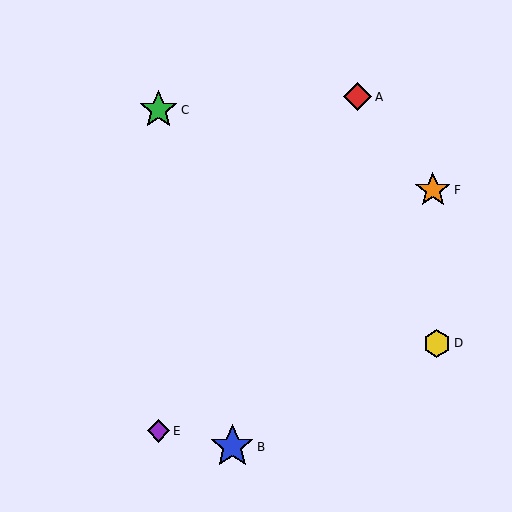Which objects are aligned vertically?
Objects C, E are aligned vertically.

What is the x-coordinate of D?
Object D is at x≈437.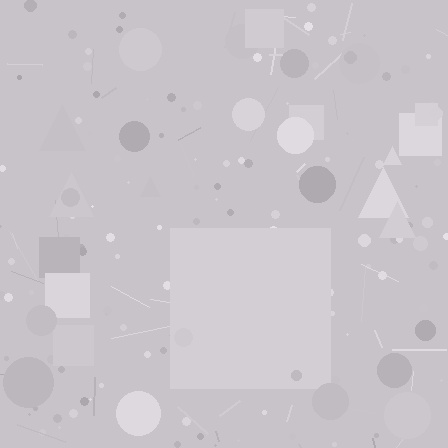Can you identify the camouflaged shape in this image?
The camouflaged shape is a square.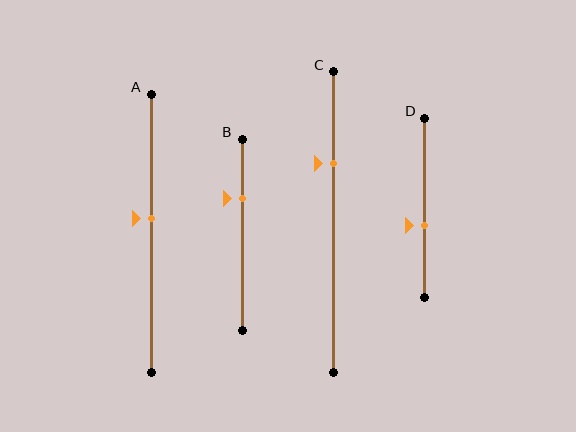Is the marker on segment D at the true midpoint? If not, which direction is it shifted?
No, the marker on segment D is shifted downward by about 10% of the segment length.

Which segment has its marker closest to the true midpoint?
Segment A has its marker closest to the true midpoint.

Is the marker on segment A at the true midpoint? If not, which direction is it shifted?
No, the marker on segment A is shifted upward by about 5% of the segment length.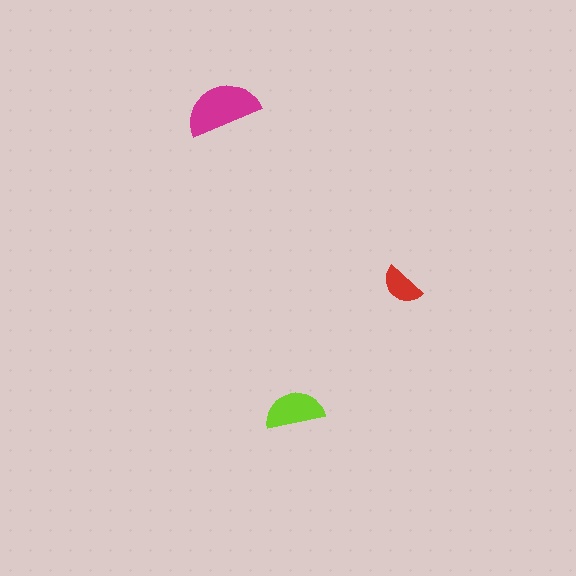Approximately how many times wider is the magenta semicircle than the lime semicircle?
About 1.5 times wider.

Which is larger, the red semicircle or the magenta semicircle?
The magenta one.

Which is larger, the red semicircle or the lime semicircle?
The lime one.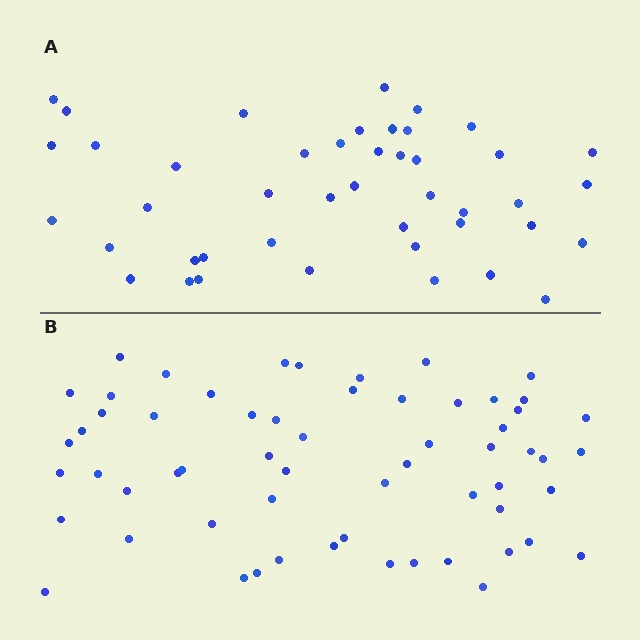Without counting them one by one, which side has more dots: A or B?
Region B (the bottom region) has more dots.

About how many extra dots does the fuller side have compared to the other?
Region B has approximately 15 more dots than region A.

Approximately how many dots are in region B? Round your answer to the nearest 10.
About 60 dots.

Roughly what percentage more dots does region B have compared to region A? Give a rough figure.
About 35% more.